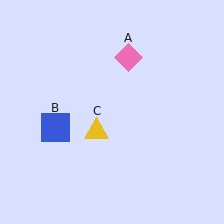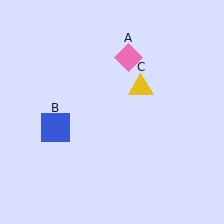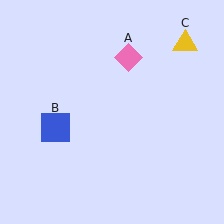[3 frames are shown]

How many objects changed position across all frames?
1 object changed position: yellow triangle (object C).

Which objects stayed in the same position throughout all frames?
Pink diamond (object A) and blue square (object B) remained stationary.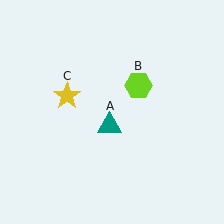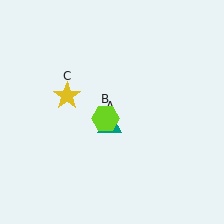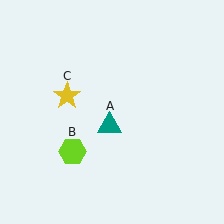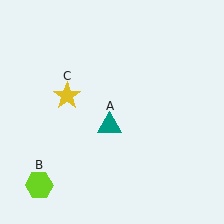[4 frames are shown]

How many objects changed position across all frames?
1 object changed position: lime hexagon (object B).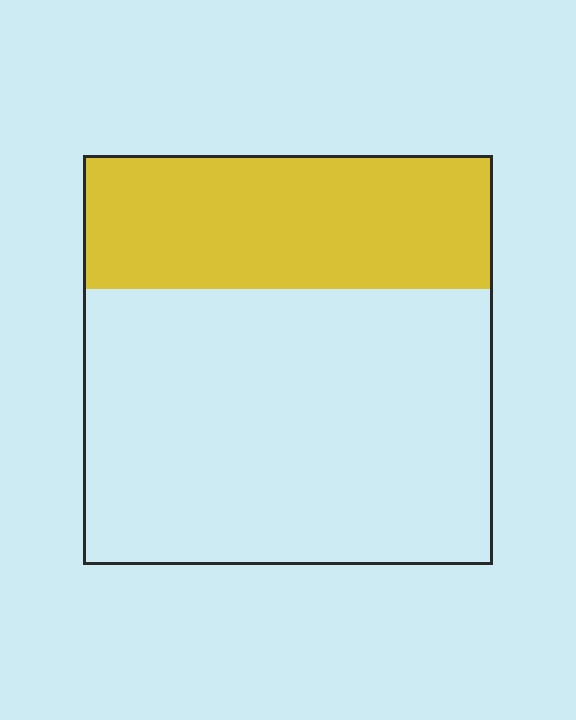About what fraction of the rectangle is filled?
About one third (1/3).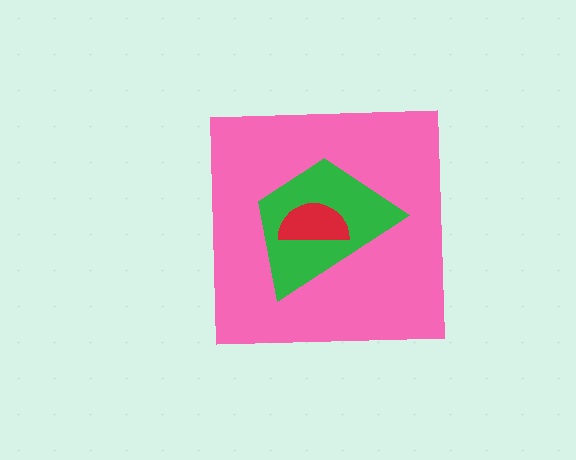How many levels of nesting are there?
3.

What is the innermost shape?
The red semicircle.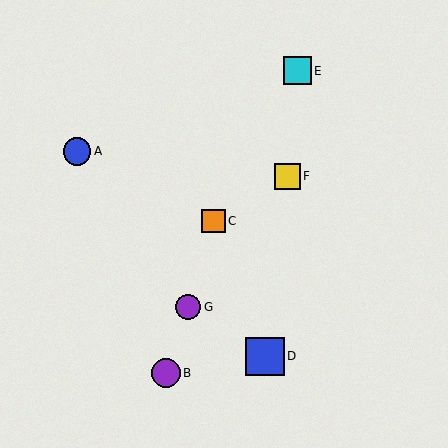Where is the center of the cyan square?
The center of the cyan square is at (297, 71).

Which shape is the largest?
The blue square (labeled D) is the largest.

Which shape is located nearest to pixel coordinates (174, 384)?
The purple circle (labeled B) at (166, 373) is nearest to that location.